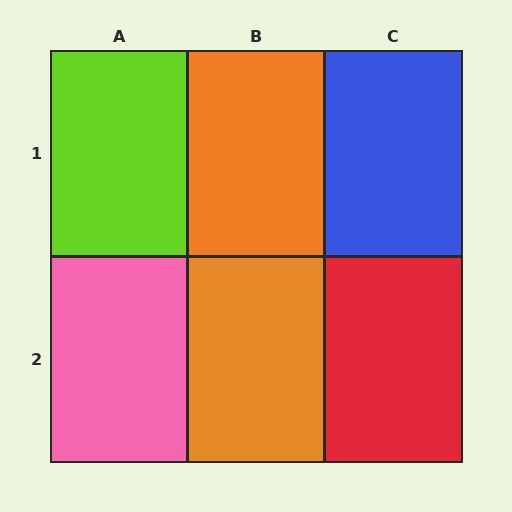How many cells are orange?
2 cells are orange.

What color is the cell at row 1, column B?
Orange.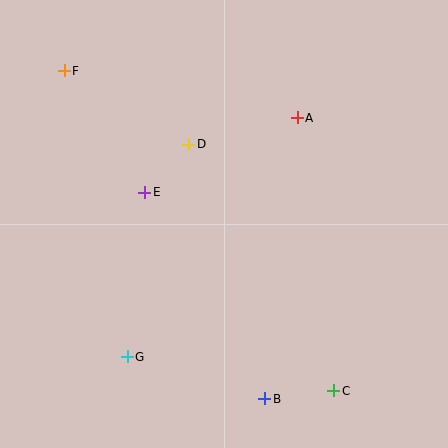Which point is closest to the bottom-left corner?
Point G is closest to the bottom-left corner.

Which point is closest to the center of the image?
Point E at (144, 192) is closest to the center.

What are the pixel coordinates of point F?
Point F is at (64, 71).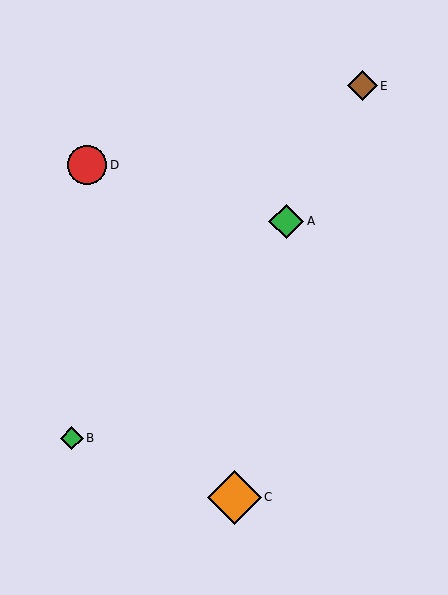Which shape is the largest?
The orange diamond (labeled C) is the largest.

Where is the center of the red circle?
The center of the red circle is at (87, 165).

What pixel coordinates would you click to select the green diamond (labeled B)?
Click at (72, 438) to select the green diamond B.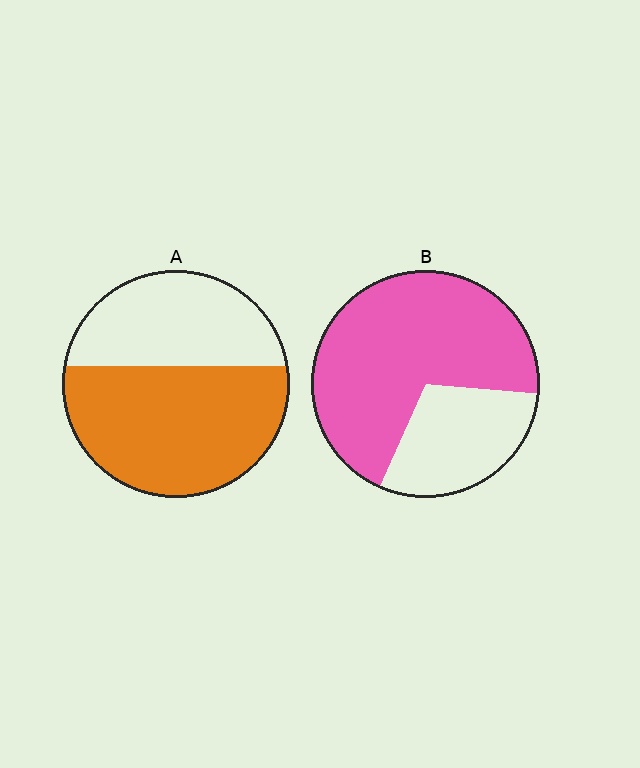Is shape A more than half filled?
Yes.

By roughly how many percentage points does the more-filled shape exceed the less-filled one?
By roughly 10 percentage points (B over A).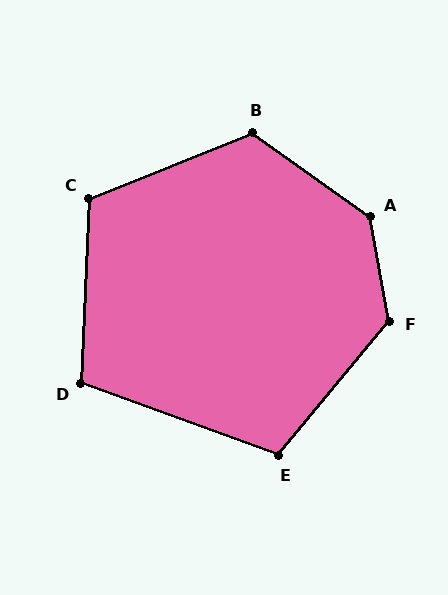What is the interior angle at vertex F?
Approximately 130 degrees (obtuse).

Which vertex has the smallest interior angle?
D, at approximately 107 degrees.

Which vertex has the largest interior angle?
A, at approximately 136 degrees.